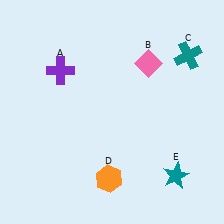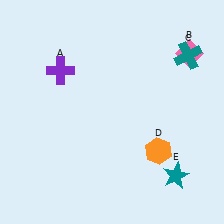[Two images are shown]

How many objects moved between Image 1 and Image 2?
2 objects moved between the two images.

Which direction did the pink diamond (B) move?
The pink diamond (B) moved right.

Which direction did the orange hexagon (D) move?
The orange hexagon (D) moved right.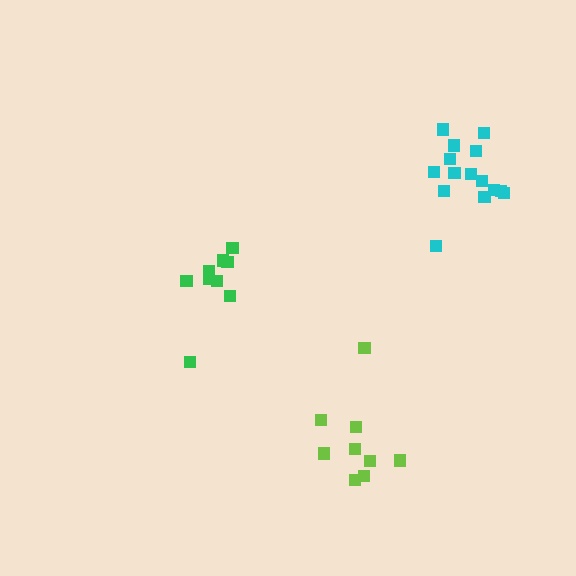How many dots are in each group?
Group 1: 15 dots, Group 2: 9 dots, Group 3: 9 dots (33 total).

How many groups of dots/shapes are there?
There are 3 groups.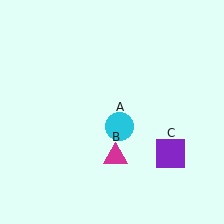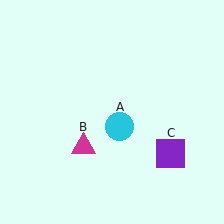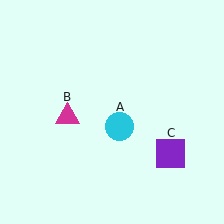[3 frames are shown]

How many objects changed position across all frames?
1 object changed position: magenta triangle (object B).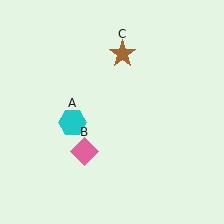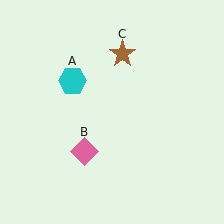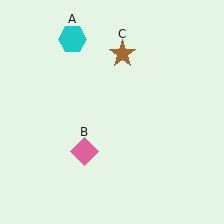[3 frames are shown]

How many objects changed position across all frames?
1 object changed position: cyan hexagon (object A).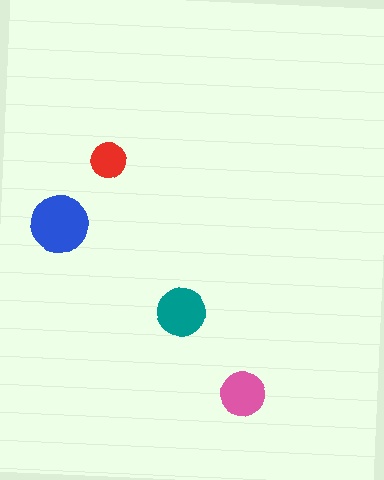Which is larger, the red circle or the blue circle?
The blue one.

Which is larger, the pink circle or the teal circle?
The teal one.